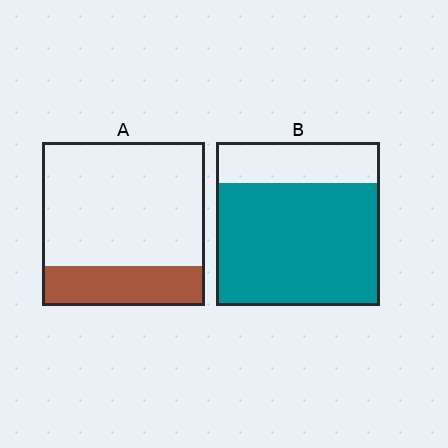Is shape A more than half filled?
No.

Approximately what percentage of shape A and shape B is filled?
A is approximately 25% and B is approximately 75%.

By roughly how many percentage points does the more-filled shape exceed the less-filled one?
By roughly 50 percentage points (B over A).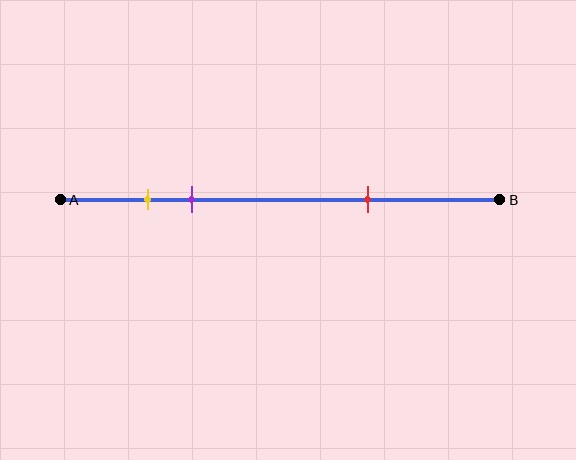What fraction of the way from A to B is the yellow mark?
The yellow mark is approximately 20% (0.2) of the way from A to B.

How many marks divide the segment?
There are 3 marks dividing the segment.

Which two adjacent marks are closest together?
The yellow and purple marks are the closest adjacent pair.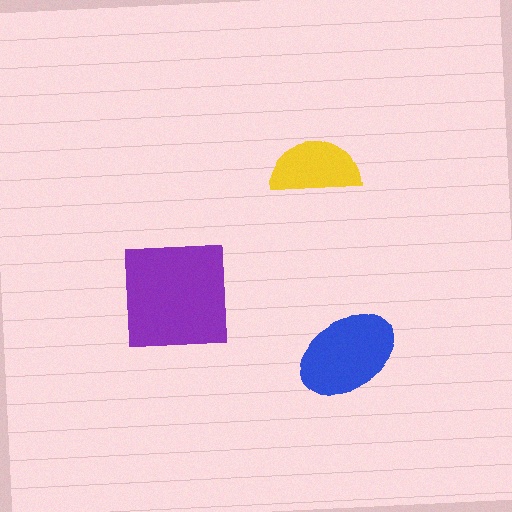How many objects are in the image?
There are 3 objects in the image.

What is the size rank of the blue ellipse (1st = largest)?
2nd.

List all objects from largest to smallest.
The purple square, the blue ellipse, the yellow semicircle.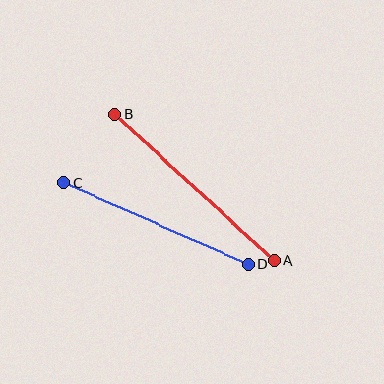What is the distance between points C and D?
The distance is approximately 202 pixels.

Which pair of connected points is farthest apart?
Points A and B are farthest apart.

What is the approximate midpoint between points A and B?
The midpoint is at approximately (195, 187) pixels.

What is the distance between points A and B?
The distance is approximately 217 pixels.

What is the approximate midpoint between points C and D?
The midpoint is at approximately (156, 224) pixels.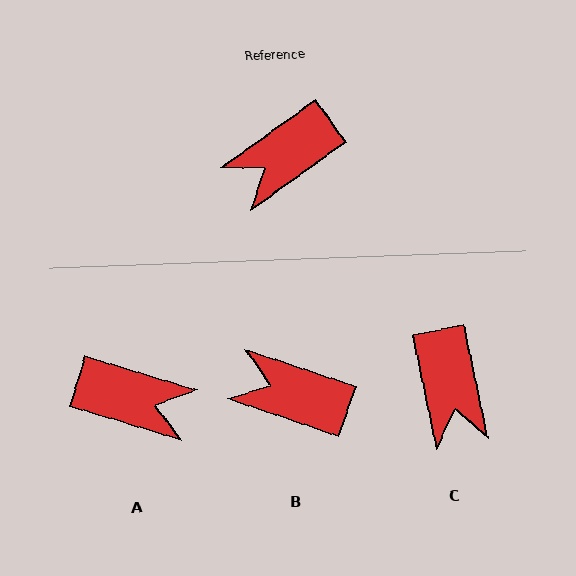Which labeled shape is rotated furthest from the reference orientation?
A, about 127 degrees away.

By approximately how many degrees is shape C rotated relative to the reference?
Approximately 66 degrees counter-clockwise.